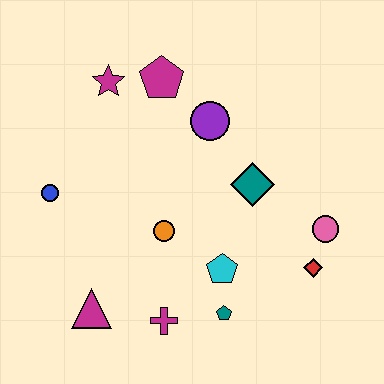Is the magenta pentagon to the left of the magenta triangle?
No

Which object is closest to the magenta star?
The magenta pentagon is closest to the magenta star.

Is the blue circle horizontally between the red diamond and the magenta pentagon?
No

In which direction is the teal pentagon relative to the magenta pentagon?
The teal pentagon is below the magenta pentagon.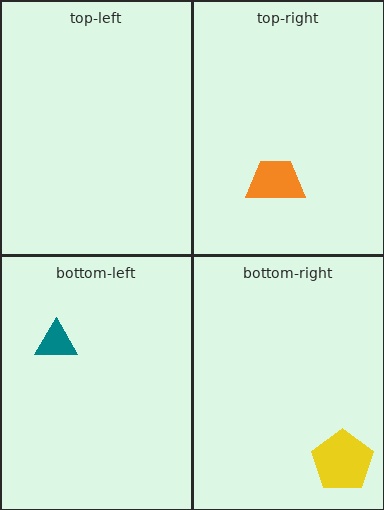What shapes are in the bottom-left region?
The teal triangle.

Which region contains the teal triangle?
The bottom-left region.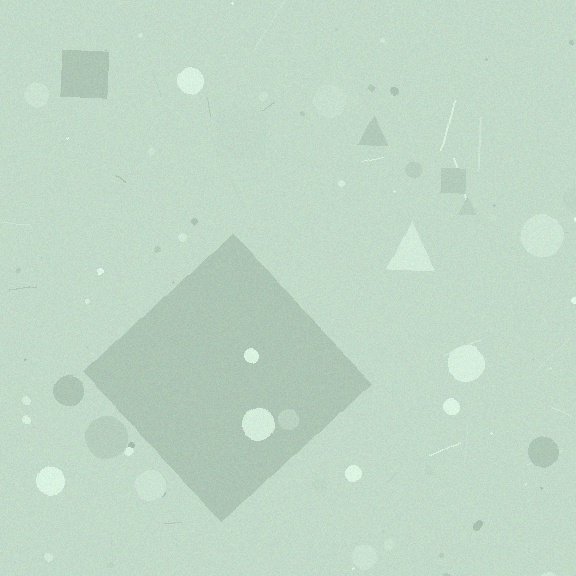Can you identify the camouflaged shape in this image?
The camouflaged shape is a diamond.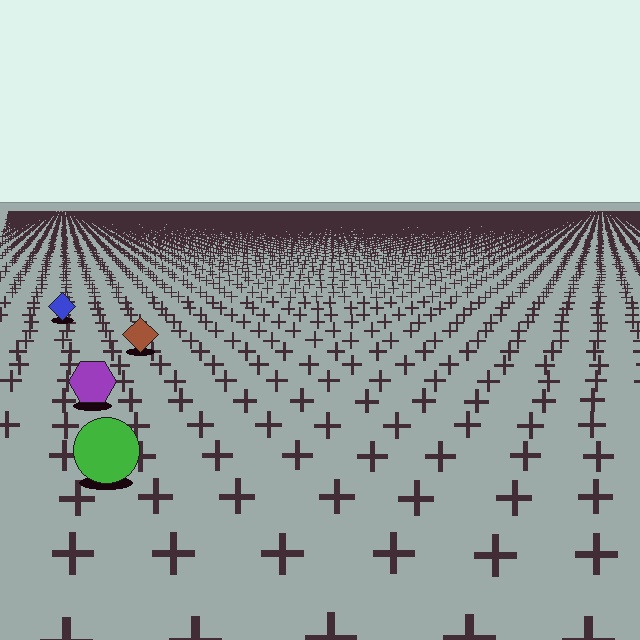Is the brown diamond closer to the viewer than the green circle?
No. The green circle is closer — you can tell from the texture gradient: the ground texture is coarser near it.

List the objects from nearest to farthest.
From nearest to farthest: the green circle, the purple hexagon, the brown diamond, the blue diamond.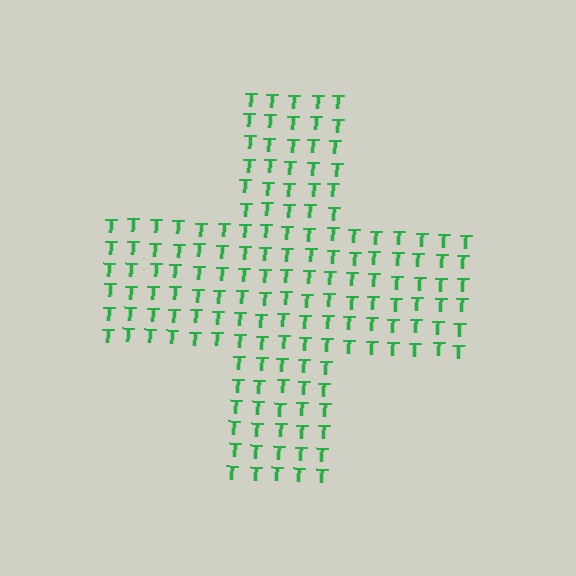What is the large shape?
The large shape is a cross.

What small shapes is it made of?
It is made of small letter T's.